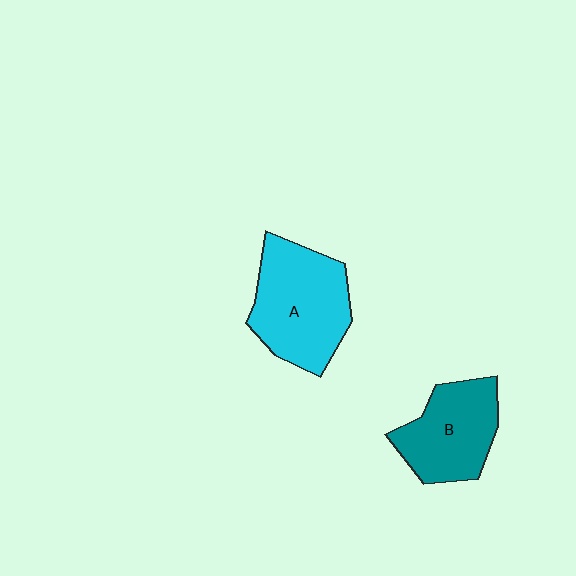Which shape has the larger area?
Shape A (cyan).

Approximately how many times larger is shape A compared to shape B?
Approximately 1.3 times.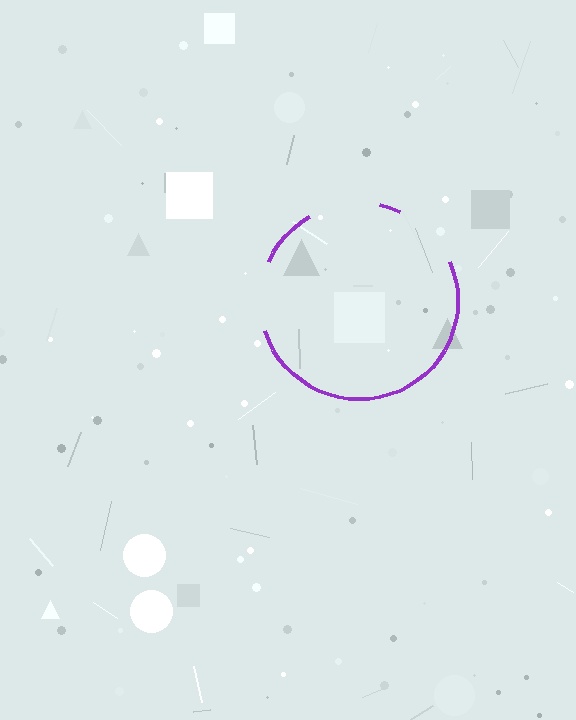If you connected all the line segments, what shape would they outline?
They would outline a circle.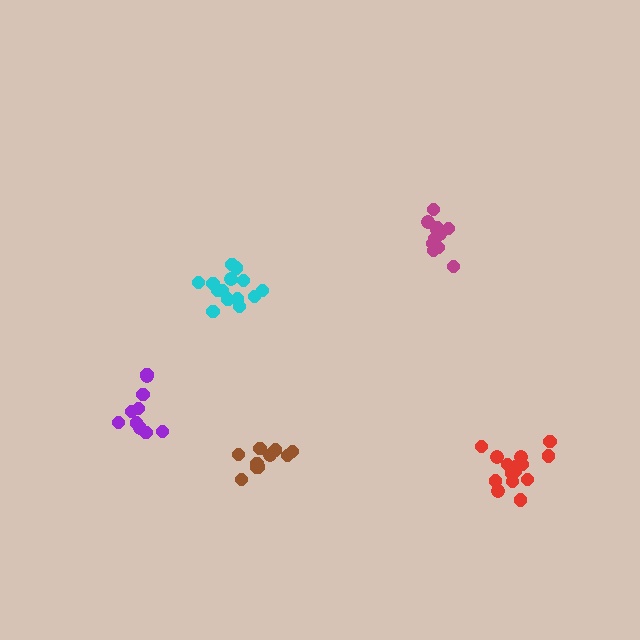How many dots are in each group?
Group 1: 11 dots, Group 2: 15 dots, Group 3: 11 dots, Group 4: 15 dots, Group 5: 10 dots (62 total).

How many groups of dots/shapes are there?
There are 5 groups.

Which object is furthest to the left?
The purple cluster is leftmost.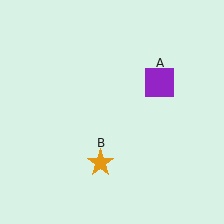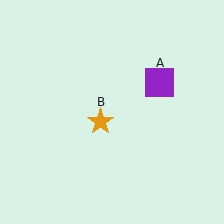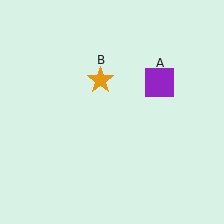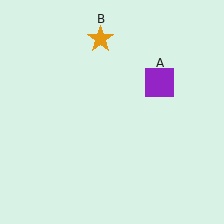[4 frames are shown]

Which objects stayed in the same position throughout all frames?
Purple square (object A) remained stationary.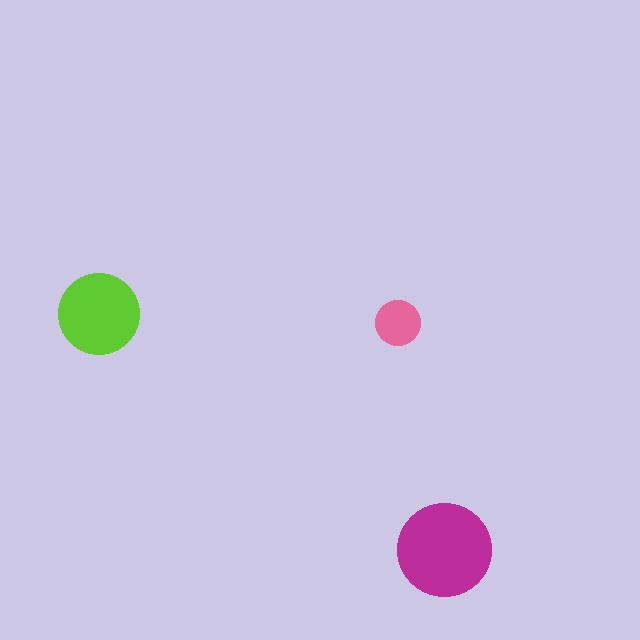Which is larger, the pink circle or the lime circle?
The lime one.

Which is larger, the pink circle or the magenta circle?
The magenta one.